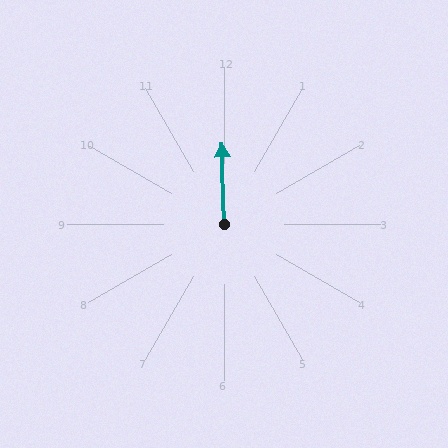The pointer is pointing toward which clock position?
Roughly 12 o'clock.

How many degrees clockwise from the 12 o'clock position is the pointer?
Approximately 358 degrees.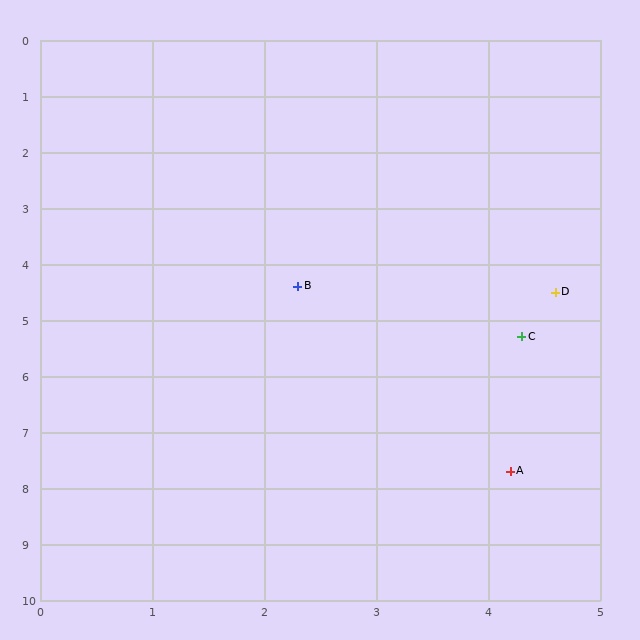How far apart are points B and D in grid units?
Points B and D are about 2.3 grid units apart.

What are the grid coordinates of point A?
Point A is at approximately (4.2, 7.7).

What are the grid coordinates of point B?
Point B is at approximately (2.3, 4.4).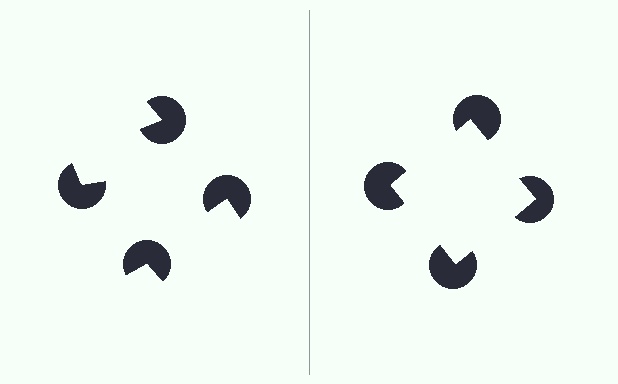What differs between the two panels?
The pac-man discs are positioned identically on both sides; only the wedge orientations differ. On the right they align to a square; on the left they are misaligned.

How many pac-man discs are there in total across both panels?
8 — 4 on each side.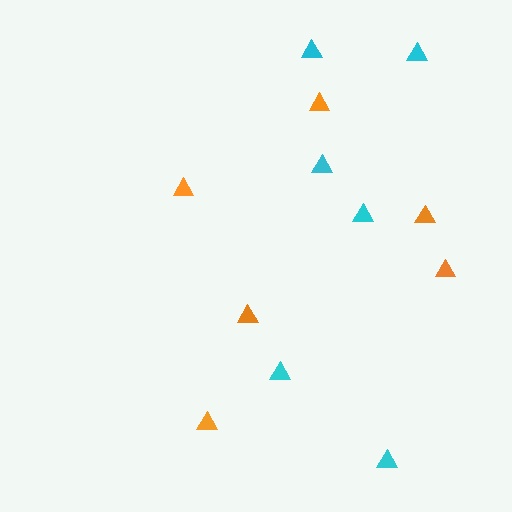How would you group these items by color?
There are 2 groups: one group of orange triangles (6) and one group of cyan triangles (6).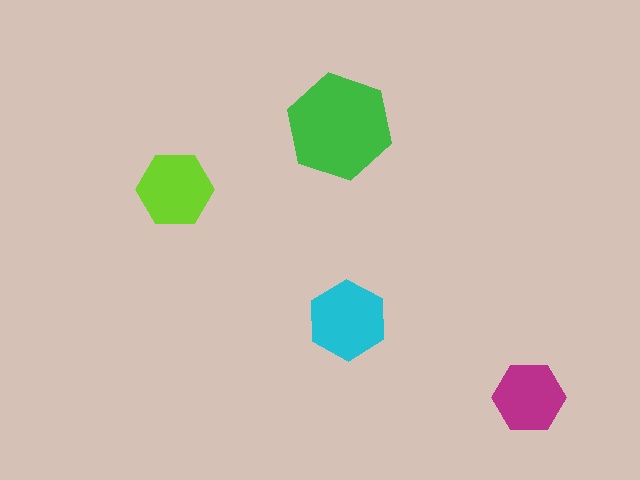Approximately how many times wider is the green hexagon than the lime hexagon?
About 1.5 times wider.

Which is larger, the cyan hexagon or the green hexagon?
The green one.